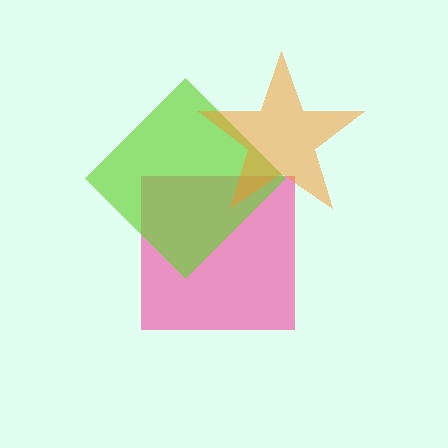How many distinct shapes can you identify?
There are 3 distinct shapes: a pink square, a lime diamond, an orange star.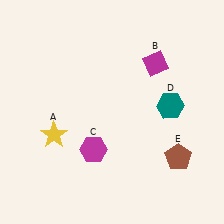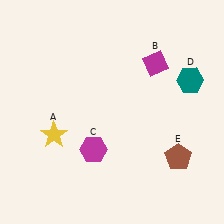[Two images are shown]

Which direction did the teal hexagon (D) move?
The teal hexagon (D) moved up.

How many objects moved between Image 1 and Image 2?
1 object moved between the two images.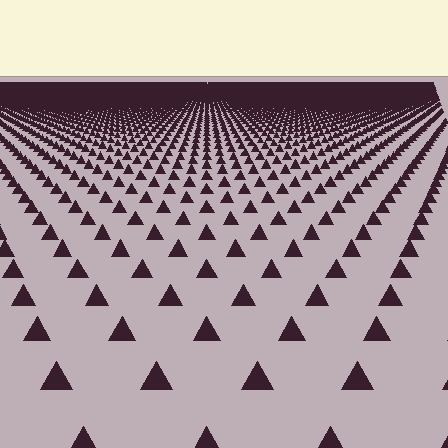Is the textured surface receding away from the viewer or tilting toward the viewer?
The surface is receding away from the viewer. Texture elements get smaller and denser toward the top.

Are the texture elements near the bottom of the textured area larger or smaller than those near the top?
Larger. Near the bottom, elements are closer to the viewer and appear at a bigger on-screen size.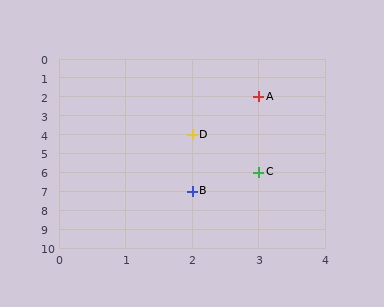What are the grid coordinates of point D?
Point D is at grid coordinates (2, 4).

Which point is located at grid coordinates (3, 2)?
Point A is at (3, 2).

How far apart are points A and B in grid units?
Points A and B are 1 column and 5 rows apart (about 5.1 grid units diagonally).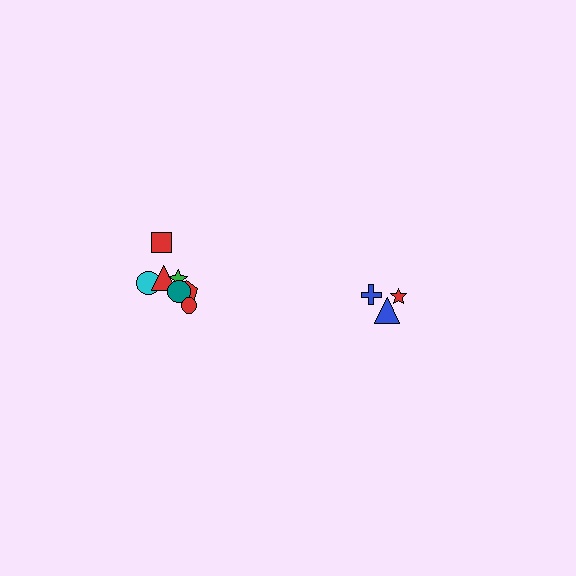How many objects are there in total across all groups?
There are 10 objects.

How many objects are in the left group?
There are 7 objects.